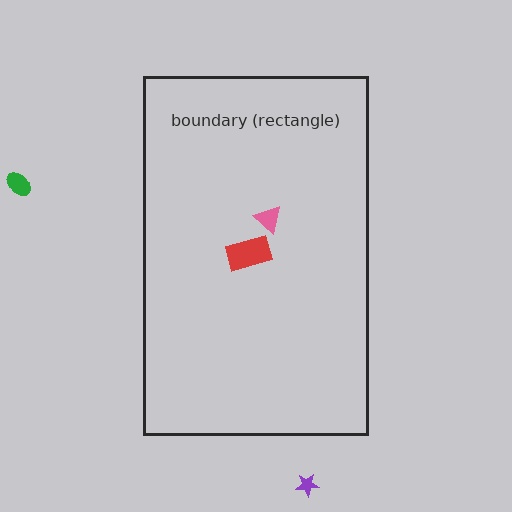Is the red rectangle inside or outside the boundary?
Inside.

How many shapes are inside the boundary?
2 inside, 2 outside.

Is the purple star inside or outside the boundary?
Outside.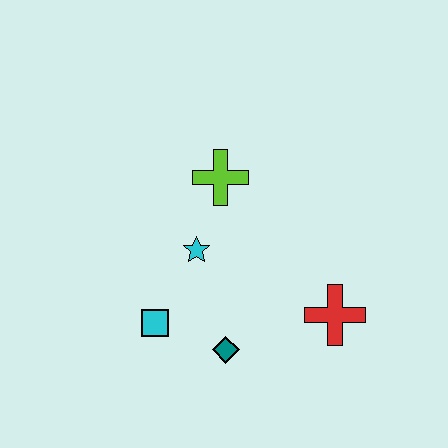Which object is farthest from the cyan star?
The red cross is farthest from the cyan star.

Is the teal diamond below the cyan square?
Yes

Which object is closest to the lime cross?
The cyan star is closest to the lime cross.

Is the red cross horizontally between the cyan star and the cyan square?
No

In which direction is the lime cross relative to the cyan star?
The lime cross is above the cyan star.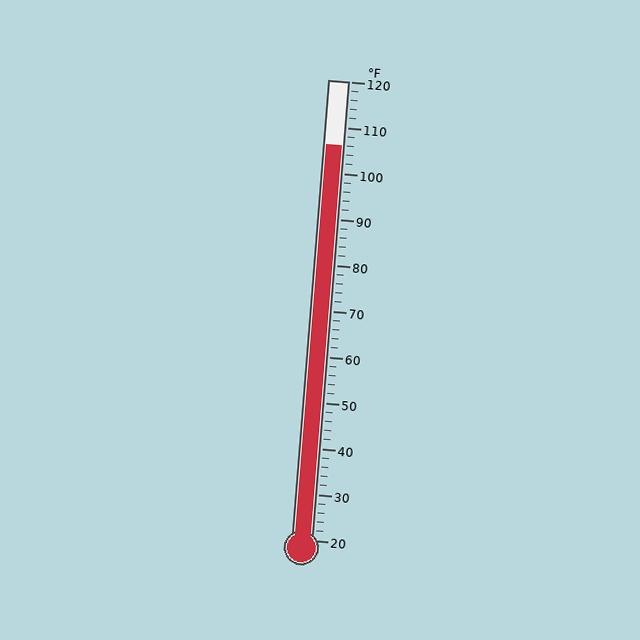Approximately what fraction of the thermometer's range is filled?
The thermometer is filled to approximately 85% of its range.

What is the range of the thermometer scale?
The thermometer scale ranges from 20°F to 120°F.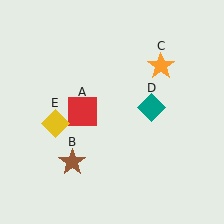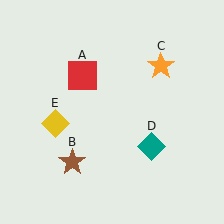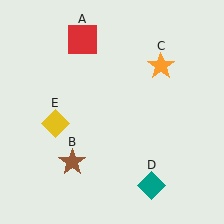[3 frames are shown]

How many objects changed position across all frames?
2 objects changed position: red square (object A), teal diamond (object D).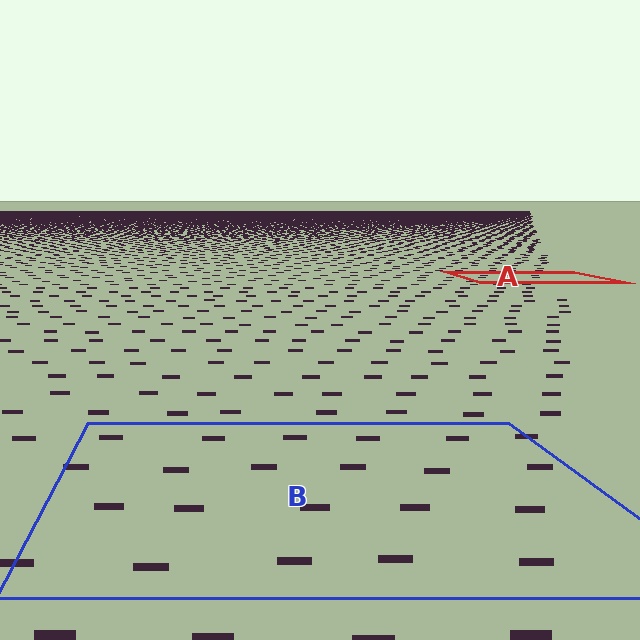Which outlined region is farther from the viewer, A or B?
Region A is farther from the viewer — the texture elements inside it appear smaller and more densely packed.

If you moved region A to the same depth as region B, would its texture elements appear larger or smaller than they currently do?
They would appear larger. At a closer depth, the same texture elements are projected at a bigger on-screen size.